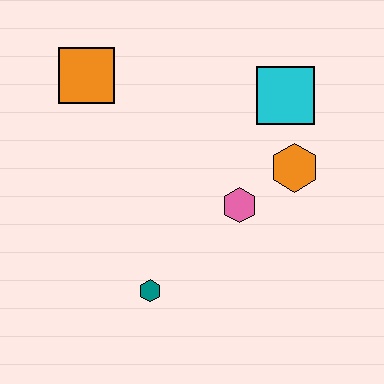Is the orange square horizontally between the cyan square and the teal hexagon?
No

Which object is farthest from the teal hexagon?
The cyan square is farthest from the teal hexagon.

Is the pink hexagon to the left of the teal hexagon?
No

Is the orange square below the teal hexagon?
No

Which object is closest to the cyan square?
The orange hexagon is closest to the cyan square.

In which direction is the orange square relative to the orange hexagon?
The orange square is to the left of the orange hexagon.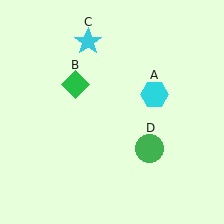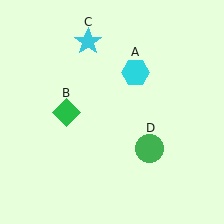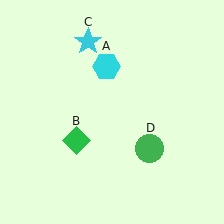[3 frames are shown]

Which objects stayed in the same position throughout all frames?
Cyan star (object C) and green circle (object D) remained stationary.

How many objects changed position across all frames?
2 objects changed position: cyan hexagon (object A), green diamond (object B).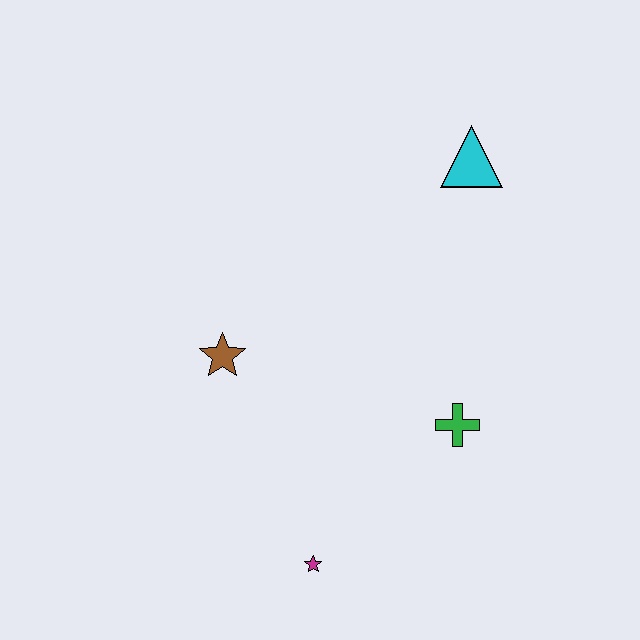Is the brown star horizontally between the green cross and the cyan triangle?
No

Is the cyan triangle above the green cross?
Yes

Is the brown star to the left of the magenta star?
Yes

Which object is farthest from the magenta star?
The cyan triangle is farthest from the magenta star.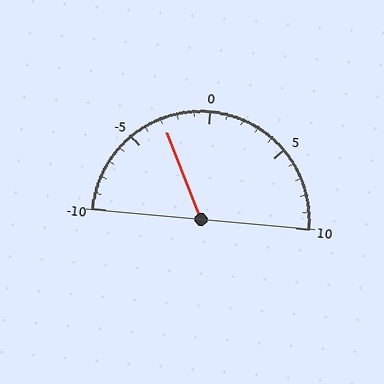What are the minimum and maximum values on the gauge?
The gauge ranges from -10 to 10.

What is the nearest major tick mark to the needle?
The nearest major tick mark is -5.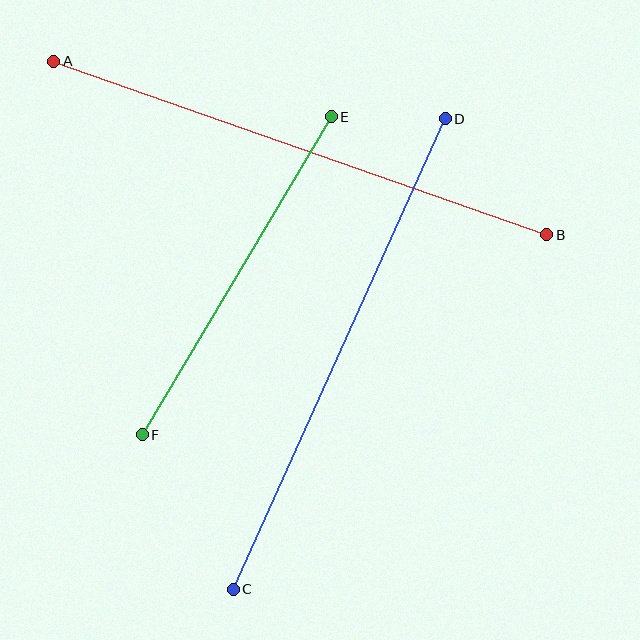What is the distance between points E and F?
The distance is approximately 370 pixels.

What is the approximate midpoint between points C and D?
The midpoint is at approximately (339, 354) pixels.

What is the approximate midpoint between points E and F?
The midpoint is at approximately (237, 276) pixels.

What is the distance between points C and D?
The distance is approximately 517 pixels.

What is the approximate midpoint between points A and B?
The midpoint is at approximately (300, 148) pixels.